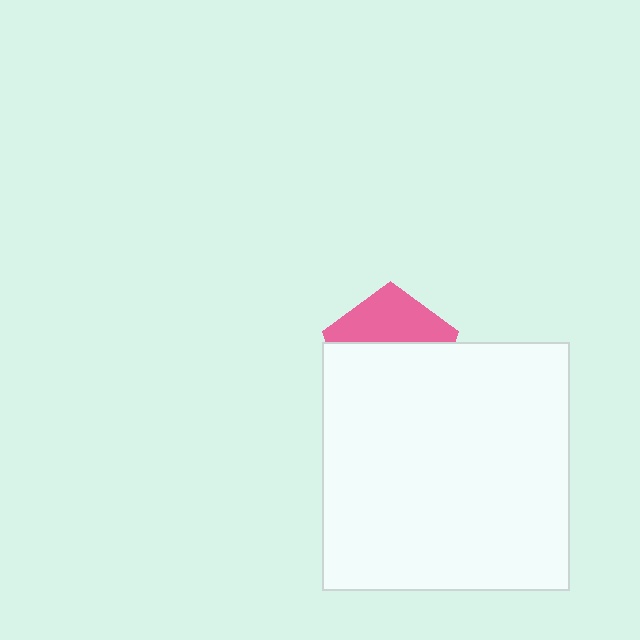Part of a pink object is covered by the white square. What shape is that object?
It is a pentagon.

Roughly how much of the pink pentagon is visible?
A small part of it is visible (roughly 39%).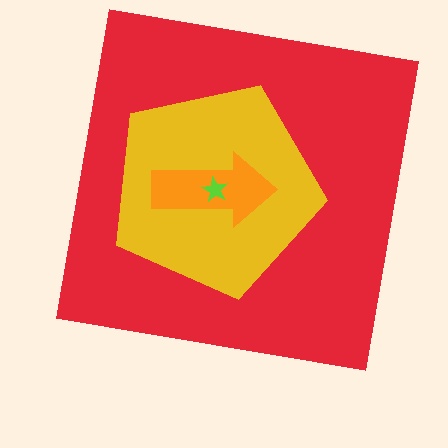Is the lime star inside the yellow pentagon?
Yes.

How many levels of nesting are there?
4.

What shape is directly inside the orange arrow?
The lime star.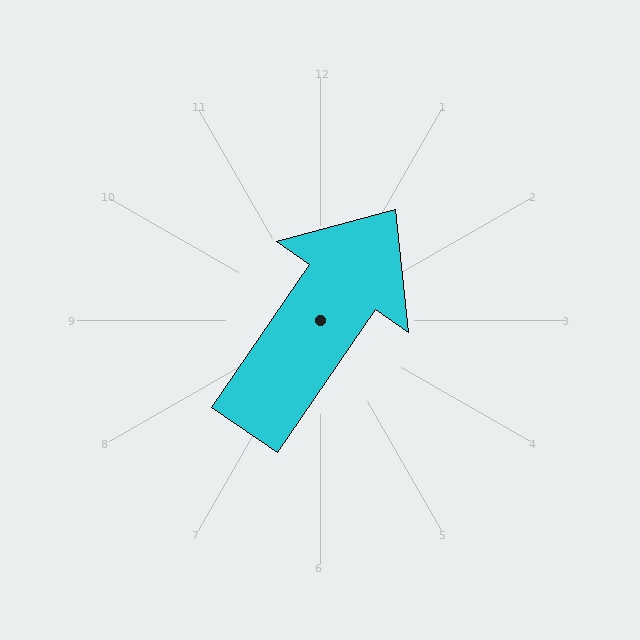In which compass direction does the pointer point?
Northeast.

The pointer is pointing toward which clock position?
Roughly 1 o'clock.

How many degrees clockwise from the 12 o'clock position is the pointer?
Approximately 34 degrees.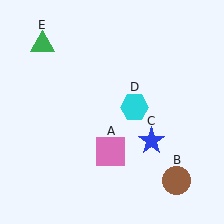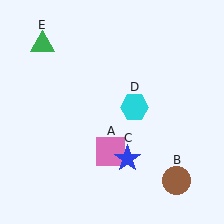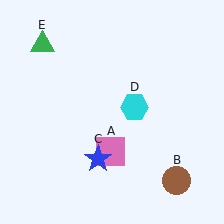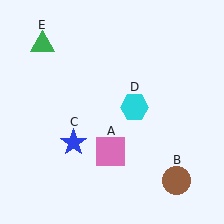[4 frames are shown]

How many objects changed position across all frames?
1 object changed position: blue star (object C).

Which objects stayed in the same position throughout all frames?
Pink square (object A) and brown circle (object B) and cyan hexagon (object D) and green triangle (object E) remained stationary.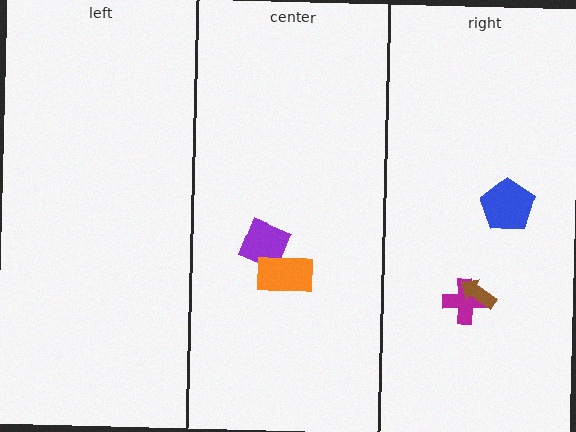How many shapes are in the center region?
2.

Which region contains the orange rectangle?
The center region.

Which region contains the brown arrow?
The right region.